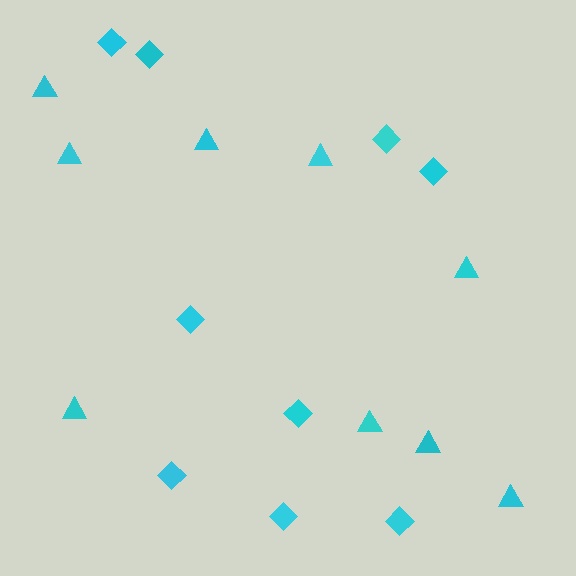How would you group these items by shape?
There are 2 groups: one group of triangles (9) and one group of diamonds (9).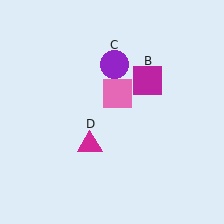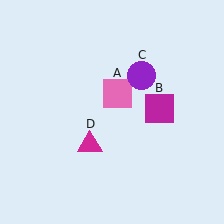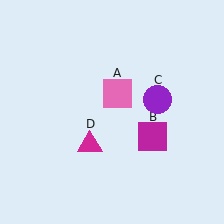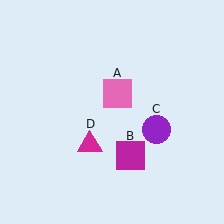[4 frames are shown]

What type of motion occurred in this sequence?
The magenta square (object B), purple circle (object C) rotated clockwise around the center of the scene.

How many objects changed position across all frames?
2 objects changed position: magenta square (object B), purple circle (object C).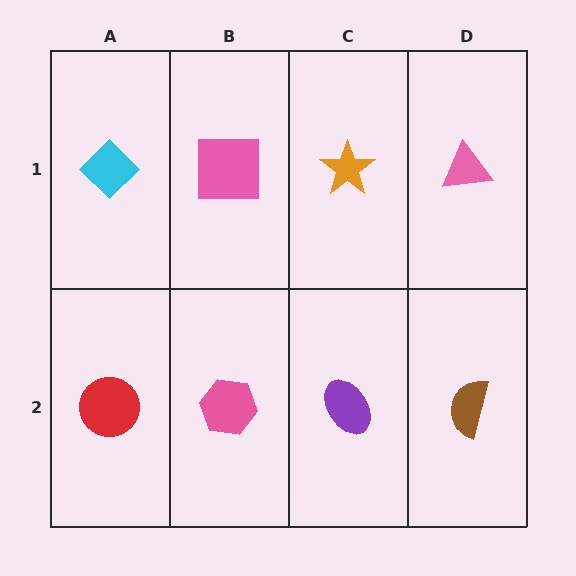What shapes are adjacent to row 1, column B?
A pink hexagon (row 2, column B), a cyan diamond (row 1, column A), an orange star (row 1, column C).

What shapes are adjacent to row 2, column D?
A pink triangle (row 1, column D), a purple ellipse (row 2, column C).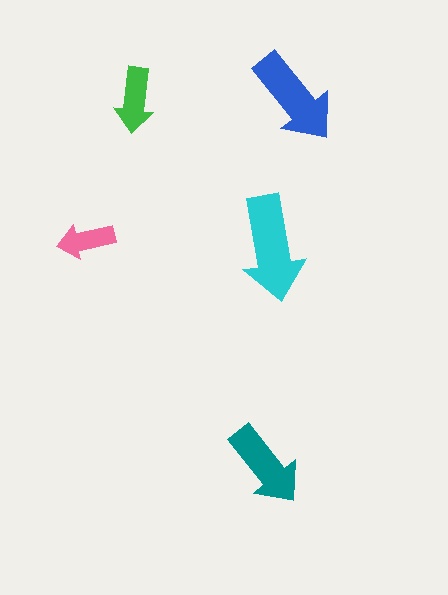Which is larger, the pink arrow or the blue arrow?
The blue one.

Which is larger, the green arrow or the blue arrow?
The blue one.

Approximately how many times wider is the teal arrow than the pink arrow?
About 1.5 times wider.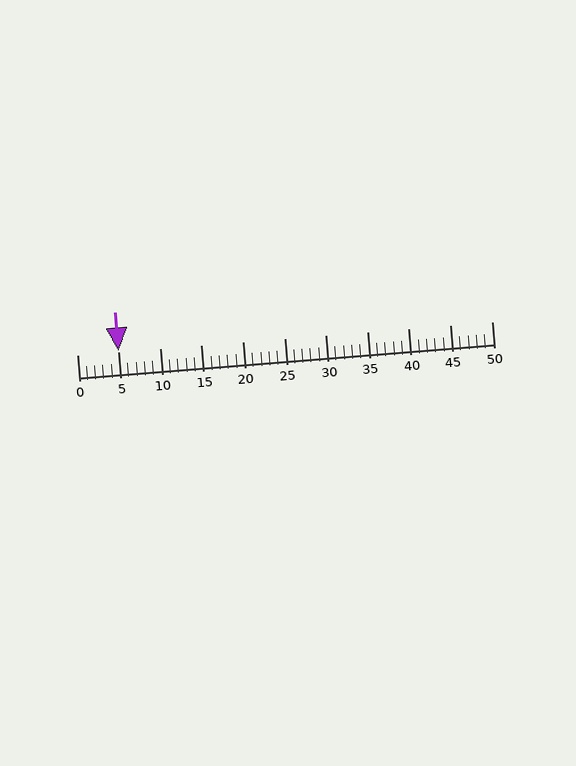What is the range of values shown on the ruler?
The ruler shows values from 0 to 50.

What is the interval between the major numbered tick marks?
The major tick marks are spaced 5 units apart.